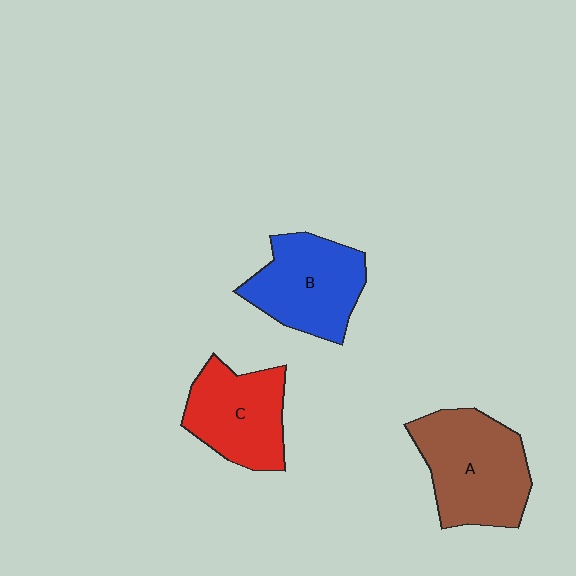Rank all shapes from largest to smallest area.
From largest to smallest: A (brown), B (blue), C (red).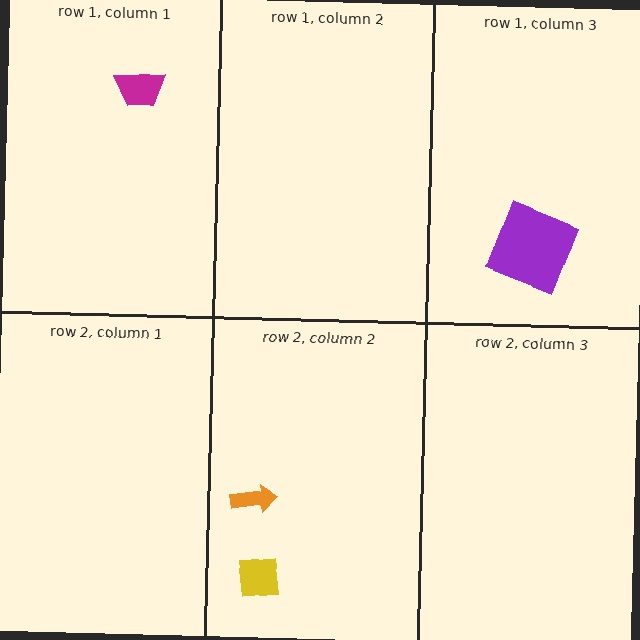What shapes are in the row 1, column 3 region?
The purple square.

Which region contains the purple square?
The row 1, column 3 region.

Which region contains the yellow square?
The row 2, column 2 region.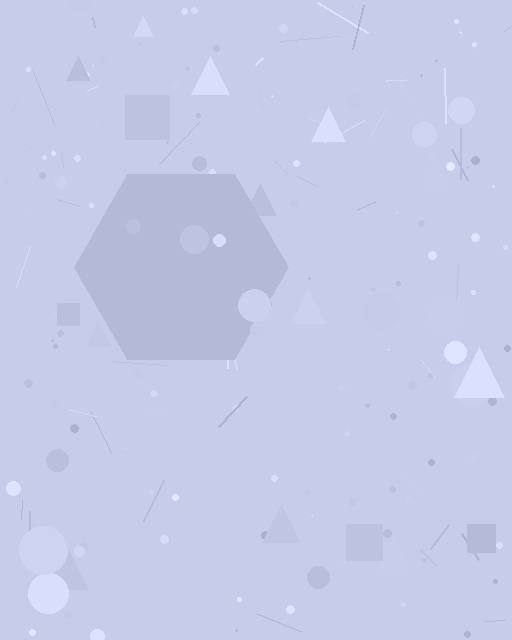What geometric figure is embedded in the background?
A hexagon is embedded in the background.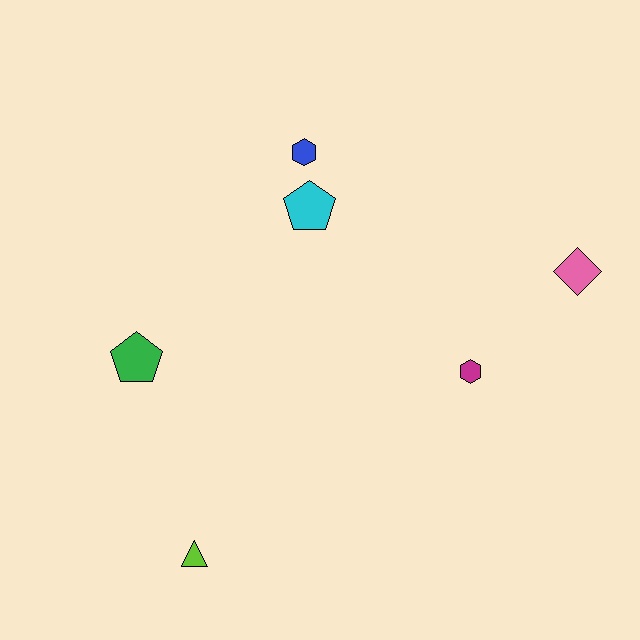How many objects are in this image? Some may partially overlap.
There are 6 objects.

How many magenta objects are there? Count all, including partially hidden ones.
There is 1 magenta object.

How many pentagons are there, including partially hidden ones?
There are 2 pentagons.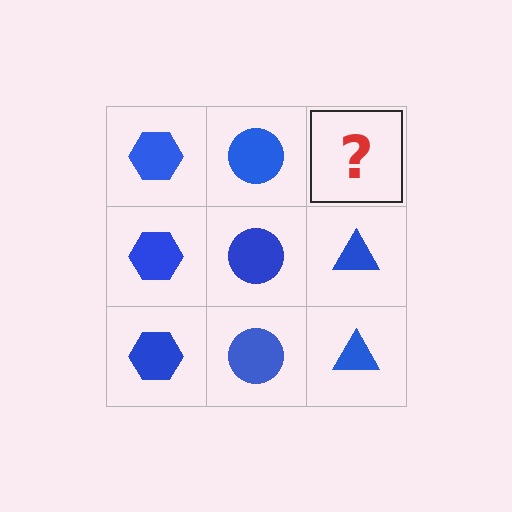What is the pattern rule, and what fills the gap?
The rule is that each column has a consistent shape. The gap should be filled with a blue triangle.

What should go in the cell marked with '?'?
The missing cell should contain a blue triangle.